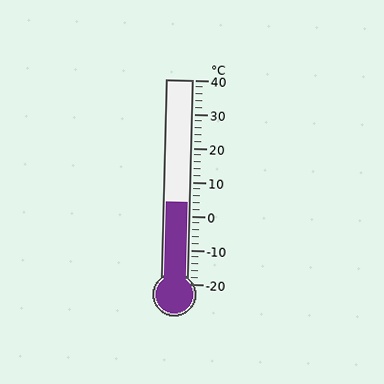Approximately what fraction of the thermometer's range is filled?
The thermometer is filled to approximately 40% of its range.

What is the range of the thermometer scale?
The thermometer scale ranges from -20°C to 40°C.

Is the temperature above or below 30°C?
The temperature is below 30°C.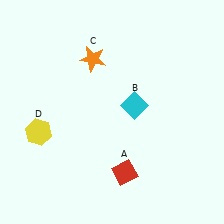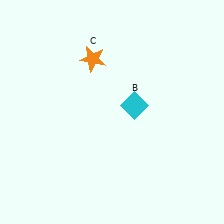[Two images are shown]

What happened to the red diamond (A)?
The red diamond (A) was removed in Image 2. It was in the bottom-right area of Image 1.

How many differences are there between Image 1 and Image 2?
There are 2 differences between the two images.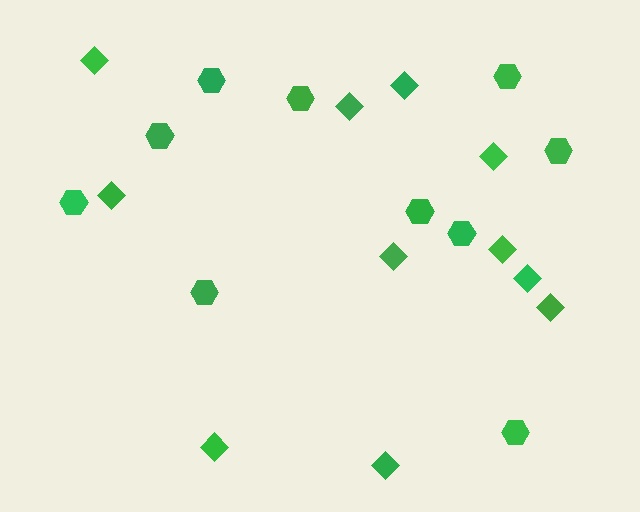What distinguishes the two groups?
There are 2 groups: one group of diamonds (11) and one group of hexagons (10).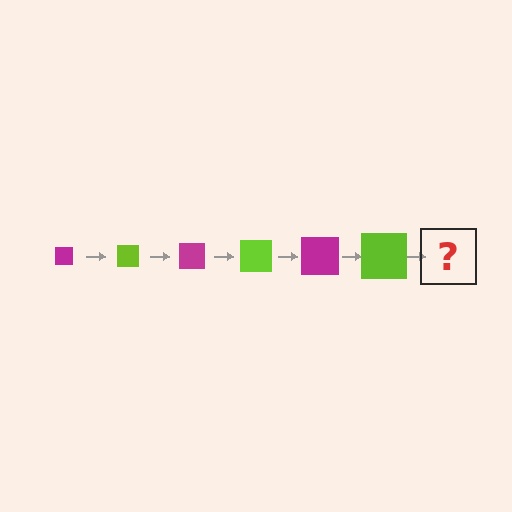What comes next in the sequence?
The next element should be a magenta square, larger than the previous one.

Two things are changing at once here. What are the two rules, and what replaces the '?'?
The two rules are that the square grows larger each step and the color cycles through magenta and lime. The '?' should be a magenta square, larger than the previous one.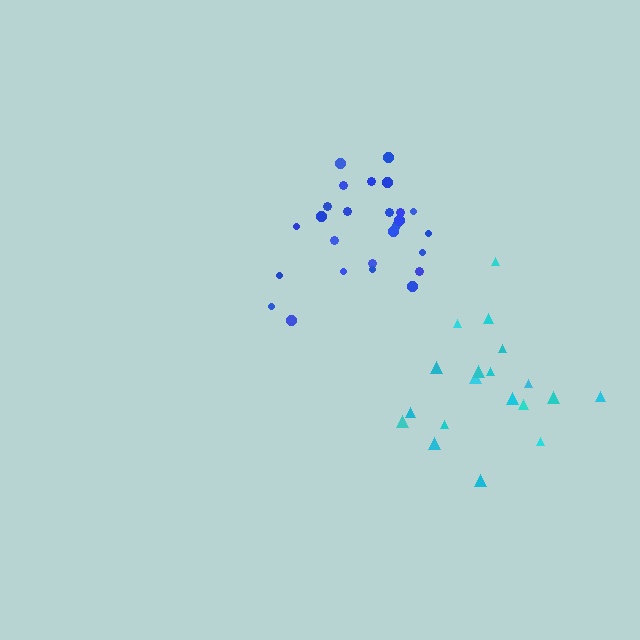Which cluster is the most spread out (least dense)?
Cyan.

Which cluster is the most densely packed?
Blue.